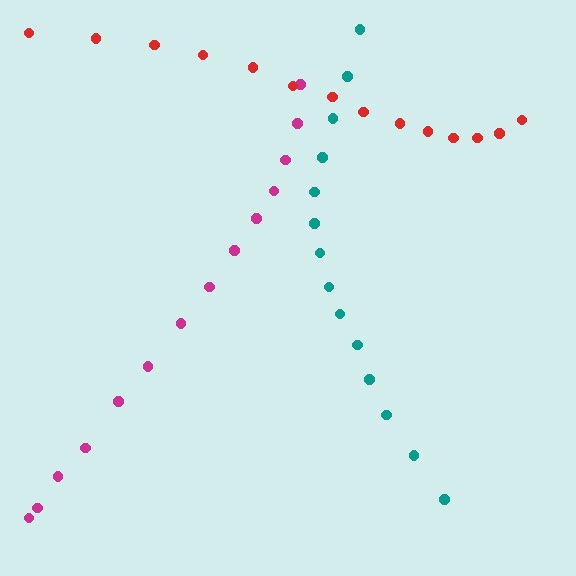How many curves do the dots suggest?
There are 3 distinct paths.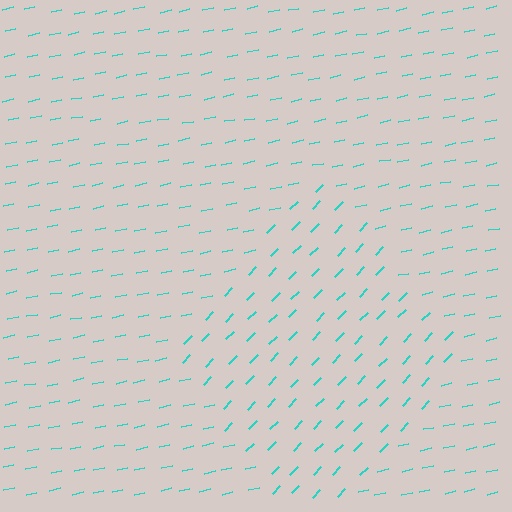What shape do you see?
I see a diamond.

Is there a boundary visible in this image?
Yes, there is a texture boundary formed by a change in line orientation.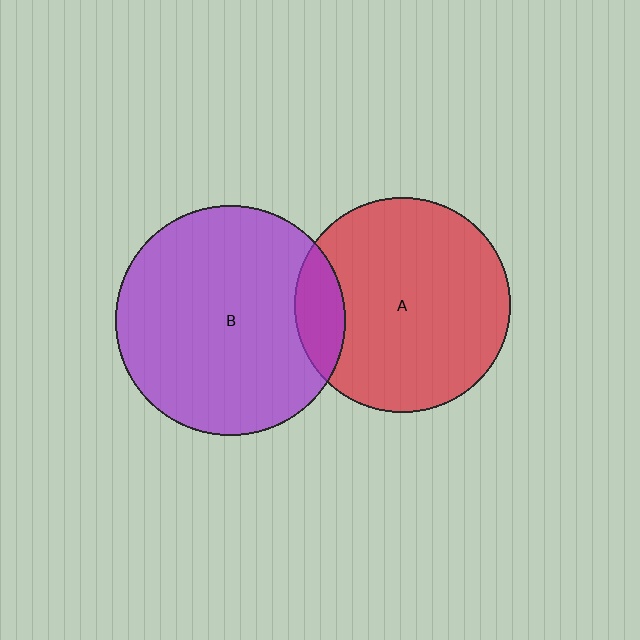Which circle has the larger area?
Circle B (purple).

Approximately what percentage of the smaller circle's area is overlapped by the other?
Approximately 15%.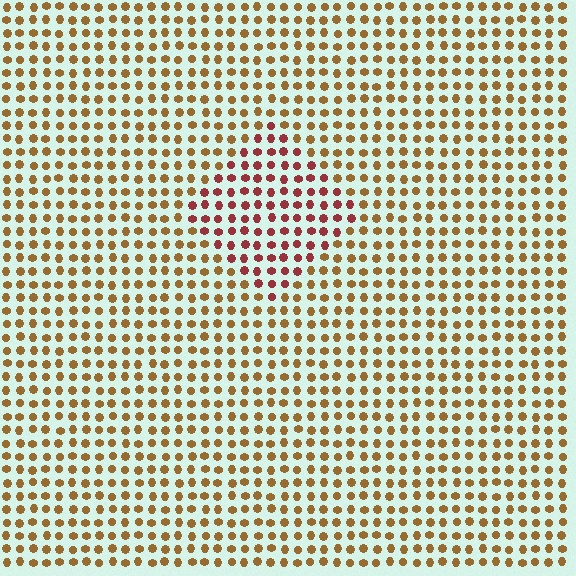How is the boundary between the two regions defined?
The boundary is defined purely by a slight shift in hue (about 40 degrees). Spacing, size, and orientation are identical on both sides.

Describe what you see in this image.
The image is filled with small brown elements in a uniform arrangement. A diamond-shaped region is visible where the elements are tinted to a slightly different hue, forming a subtle color boundary.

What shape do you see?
I see a diamond.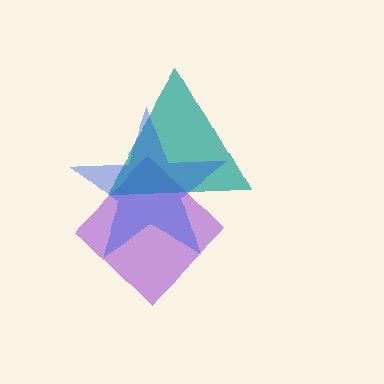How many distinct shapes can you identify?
There are 3 distinct shapes: a purple diamond, a teal triangle, a blue star.